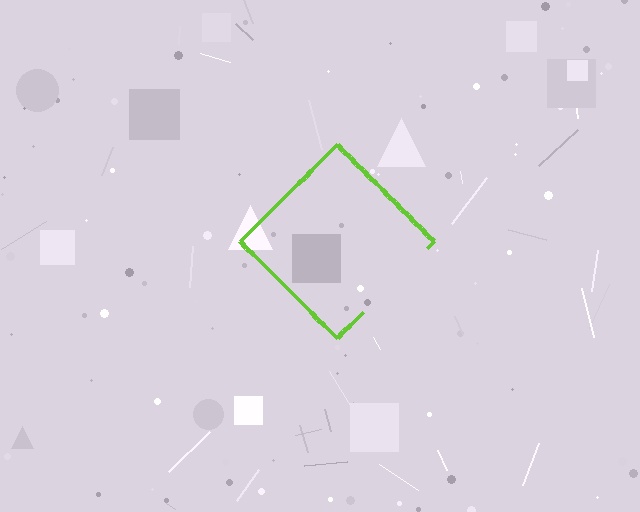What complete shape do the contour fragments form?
The contour fragments form a diamond.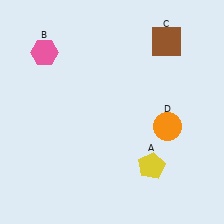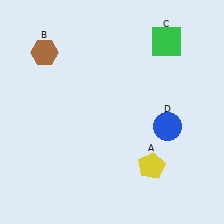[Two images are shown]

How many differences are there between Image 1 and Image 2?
There are 3 differences between the two images.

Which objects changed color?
B changed from pink to brown. C changed from brown to green. D changed from orange to blue.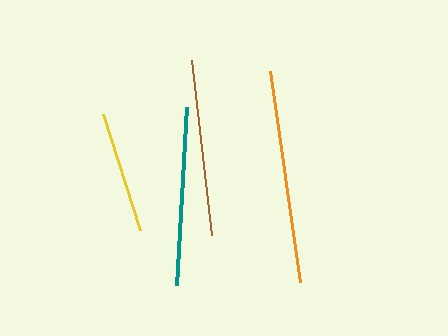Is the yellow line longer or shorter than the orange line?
The orange line is longer than the yellow line.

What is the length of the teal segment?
The teal segment is approximately 178 pixels long.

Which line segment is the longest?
The orange line is the longest at approximately 213 pixels.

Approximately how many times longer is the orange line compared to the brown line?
The orange line is approximately 1.2 times the length of the brown line.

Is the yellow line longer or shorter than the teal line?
The teal line is longer than the yellow line.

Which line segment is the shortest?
The yellow line is the shortest at approximately 121 pixels.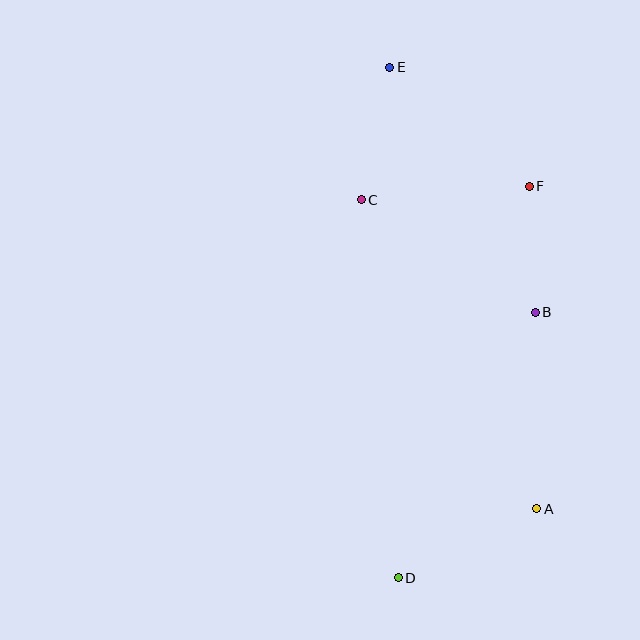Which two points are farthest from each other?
Points D and E are farthest from each other.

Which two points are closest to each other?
Points B and F are closest to each other.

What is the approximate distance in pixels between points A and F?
The distance between A and F is approximately 323 pixels.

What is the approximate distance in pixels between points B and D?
The distance between B and D is approximately 299 pixels.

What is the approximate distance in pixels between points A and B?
The distance between A and B is approximately 197 pixels.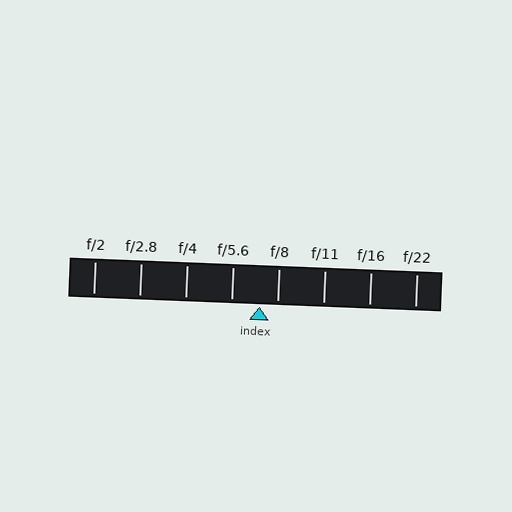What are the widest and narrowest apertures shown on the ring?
The widest aperture shown is f/2 and the narrowest is f/22.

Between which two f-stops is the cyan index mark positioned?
The index mark is between f/5.6 and f/8.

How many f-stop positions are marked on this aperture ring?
There are 8 f-stop positions marked.